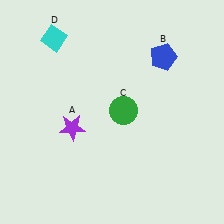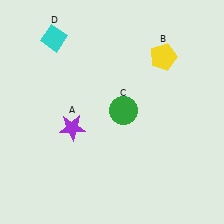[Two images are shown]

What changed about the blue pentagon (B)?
In Image 1, B is blue. In Image 2, it changed to yellow.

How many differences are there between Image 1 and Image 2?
There is 1 difference between the two images.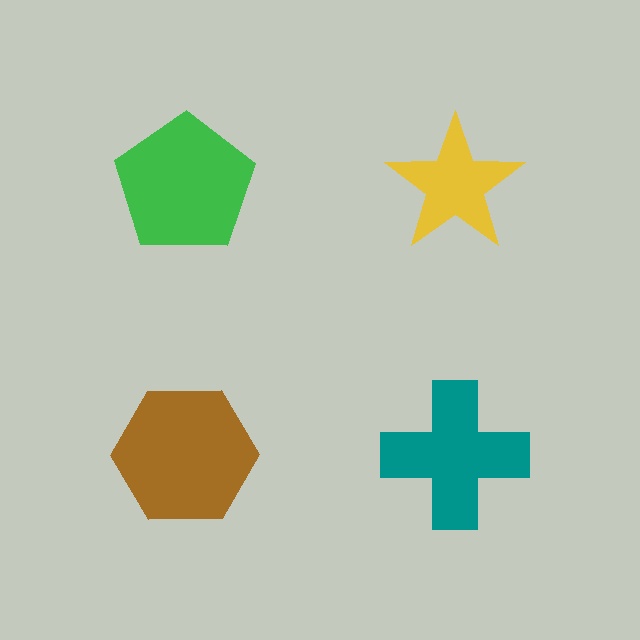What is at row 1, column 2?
A yellow star.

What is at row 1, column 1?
A green pentagon.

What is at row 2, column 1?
A brown hexagon.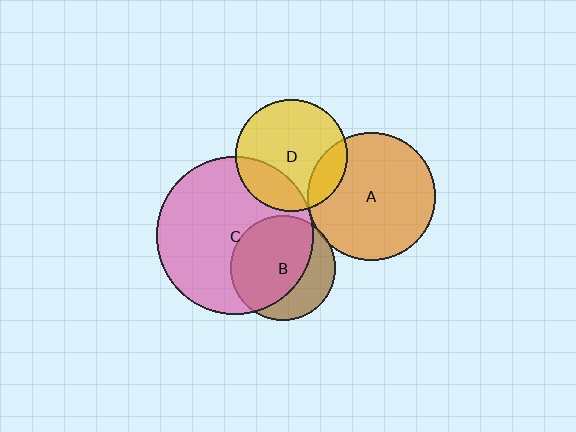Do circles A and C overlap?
Yes.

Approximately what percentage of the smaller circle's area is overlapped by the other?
Approximately 5%.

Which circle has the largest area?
Circle C (pink).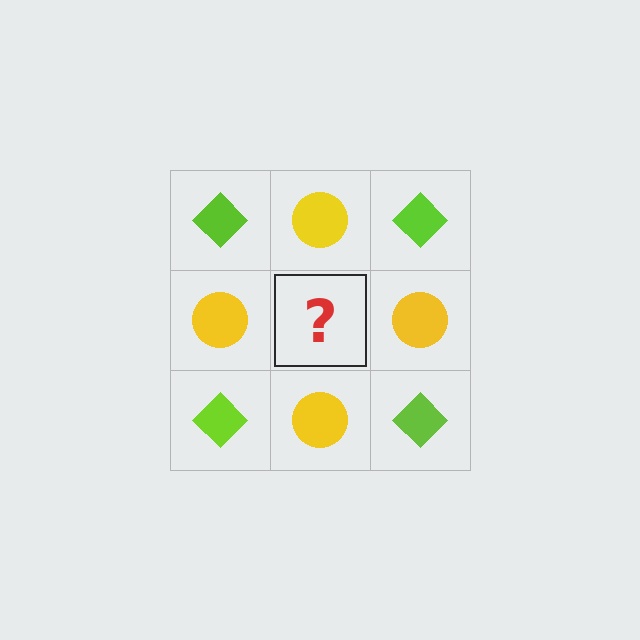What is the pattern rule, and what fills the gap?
The rule is that it alternates lime diamond and yellow circle in a checkerboard pattern. The gap should be filled with a lime diamond.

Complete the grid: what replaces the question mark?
The question mark should be replaced with a lime diamond.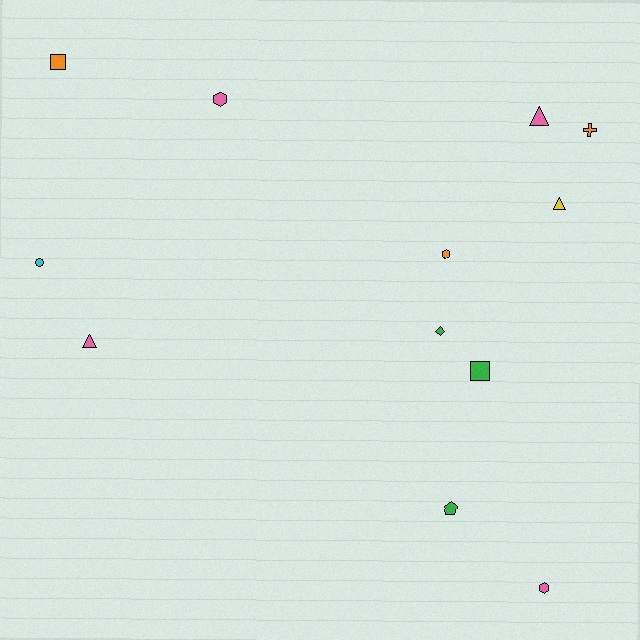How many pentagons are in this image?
There is 1 pentagon.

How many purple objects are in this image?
There are no purple objects.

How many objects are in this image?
There are 12 objects.